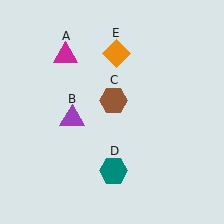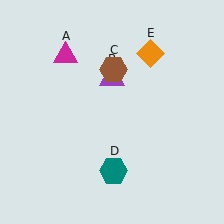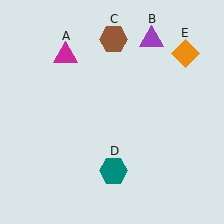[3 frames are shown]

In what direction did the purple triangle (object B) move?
The purple triangle (object B) moved up and to the right.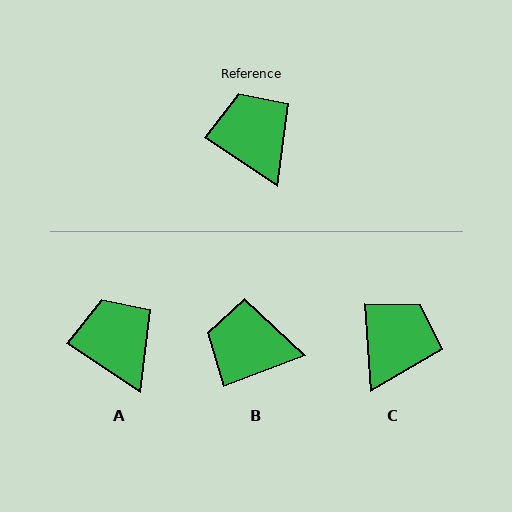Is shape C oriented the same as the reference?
No, it is off by about 53 degrees.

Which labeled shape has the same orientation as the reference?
A.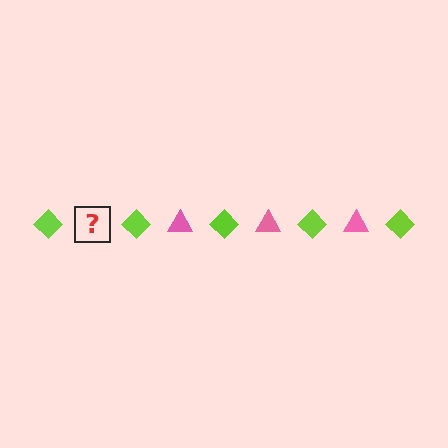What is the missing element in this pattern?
The missing element is a pink triangle.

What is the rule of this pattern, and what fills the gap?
The rule is that the pattern alternates between lime diamond and pink triangle. The gap should be filled with a pink triangle.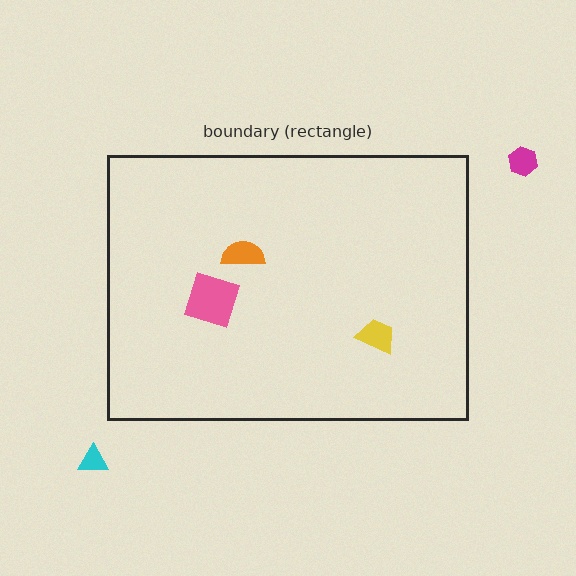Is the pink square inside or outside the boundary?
Inside.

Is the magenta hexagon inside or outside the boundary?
Outside.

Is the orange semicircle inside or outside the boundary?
Inside.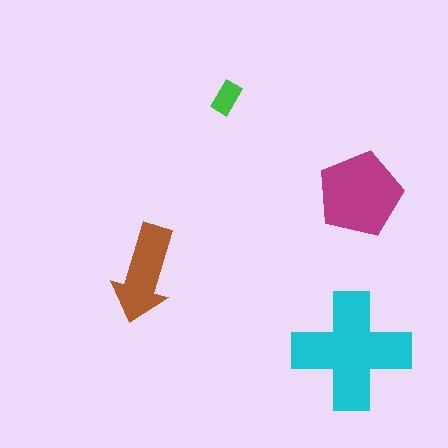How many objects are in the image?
There are 4 objects in the image.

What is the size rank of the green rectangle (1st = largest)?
4th.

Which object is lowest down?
The cyan cross is bottommost.